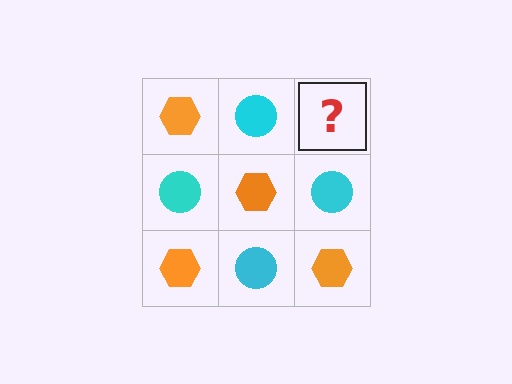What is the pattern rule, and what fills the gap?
The rule is that it alternates orange hexagon and cyan circle in a checkerboard pattern. The gap should be filled with an orange hexagon.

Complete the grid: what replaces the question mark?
The question mark should be replaced with an orange hexagon.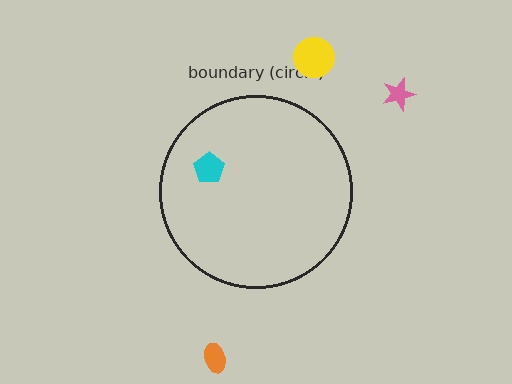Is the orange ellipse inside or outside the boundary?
Outside.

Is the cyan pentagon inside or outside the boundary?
Inside.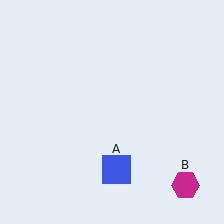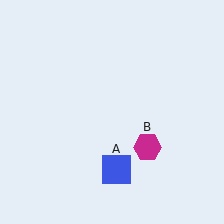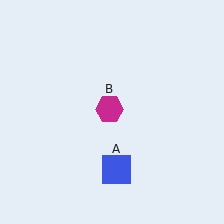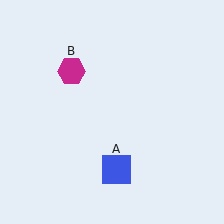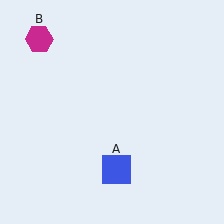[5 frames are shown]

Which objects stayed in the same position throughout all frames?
Blue square (object A) remained stationary.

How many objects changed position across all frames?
1 object changed position: magenta hexagon (object B).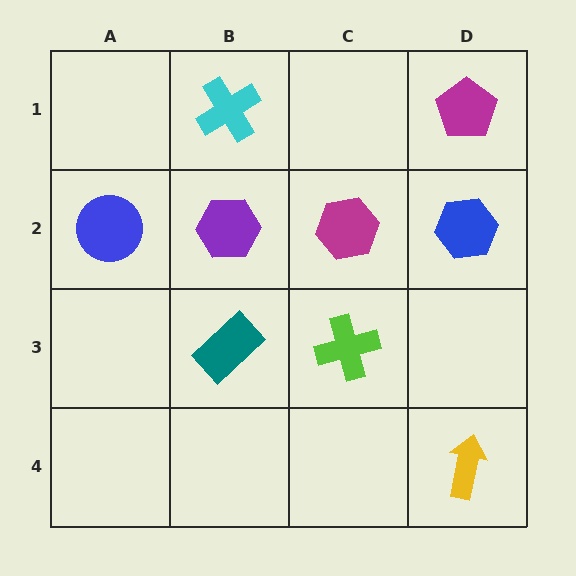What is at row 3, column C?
A lime cross.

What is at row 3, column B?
A teal rectangle.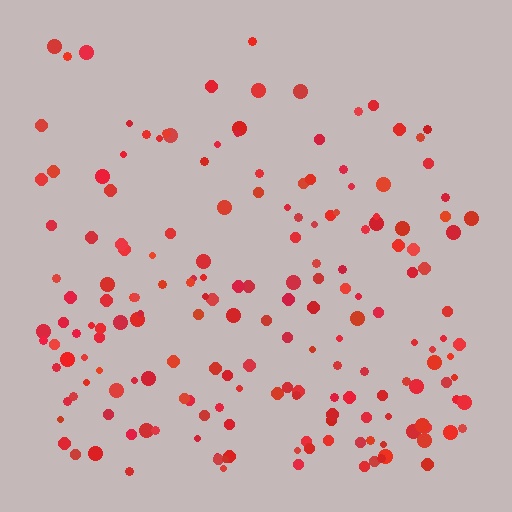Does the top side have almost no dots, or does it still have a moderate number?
Still a moderate number, just noticeably fewer than the bottom.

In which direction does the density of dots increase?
From top to bottom, with the bottom side densest.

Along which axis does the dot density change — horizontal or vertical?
Vertical.